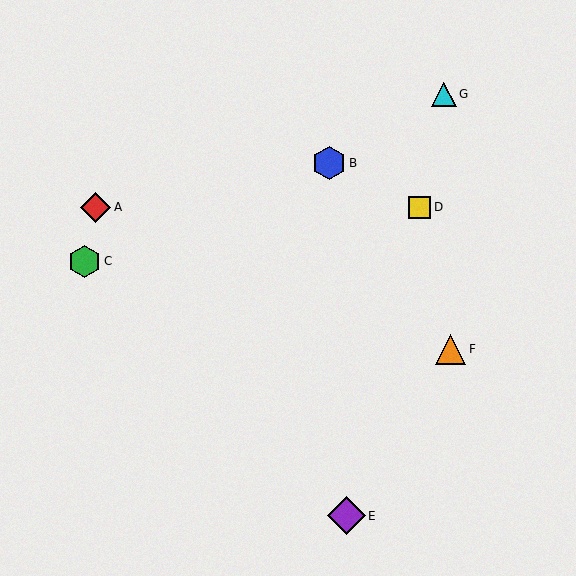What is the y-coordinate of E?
Object E is at y≈516.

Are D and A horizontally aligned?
Yes, both are at y≈207.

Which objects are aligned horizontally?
Objects A, D are aligned horizontally.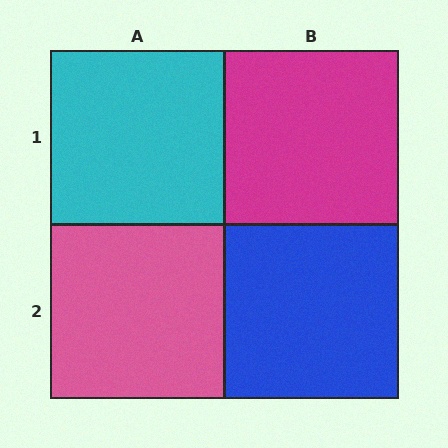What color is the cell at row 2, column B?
Blue.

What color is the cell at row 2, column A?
Pink.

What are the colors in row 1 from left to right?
Cyan, magenta.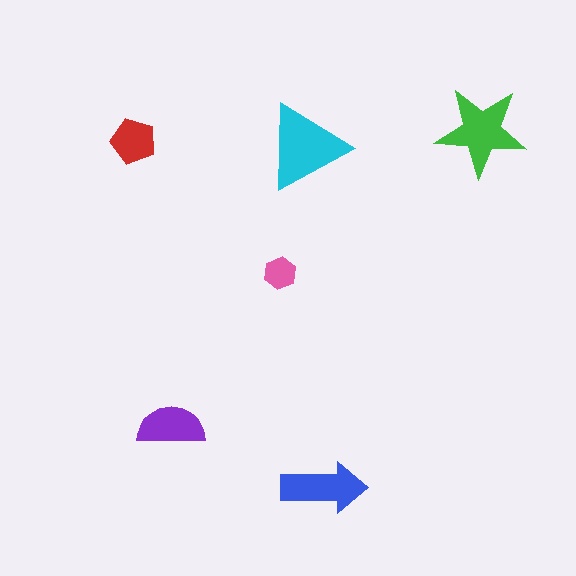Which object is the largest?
The cyan triangle.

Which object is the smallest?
The pink hexagon.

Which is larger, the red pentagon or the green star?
The green star.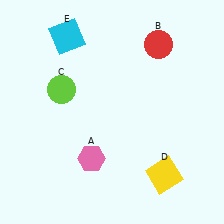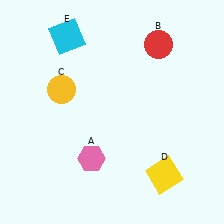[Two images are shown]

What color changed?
The circle (C) changed from lime in Image 1 to yellow in Image 2.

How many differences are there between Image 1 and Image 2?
There is 1 difference between the two images.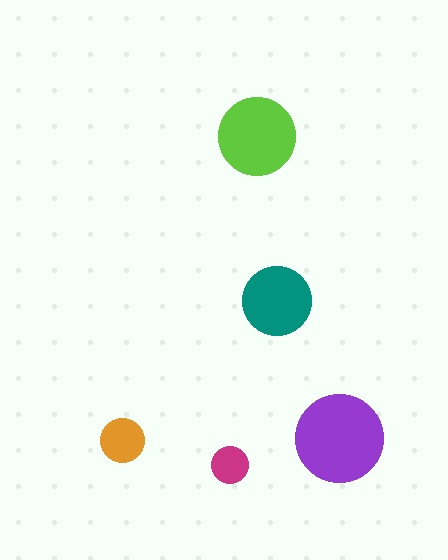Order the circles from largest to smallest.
the purple one, the lime one, the teal one, the orange one, the magenta one.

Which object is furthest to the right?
The purple circle is rightmost.